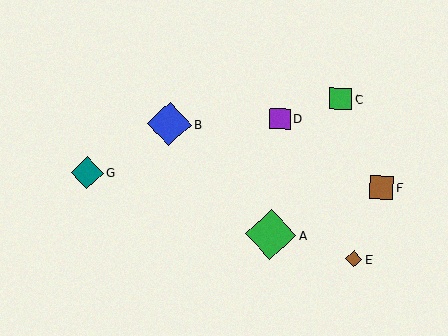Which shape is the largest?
The green diamond (labeled A) is the largest.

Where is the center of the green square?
The center of the green square is at (341, 99).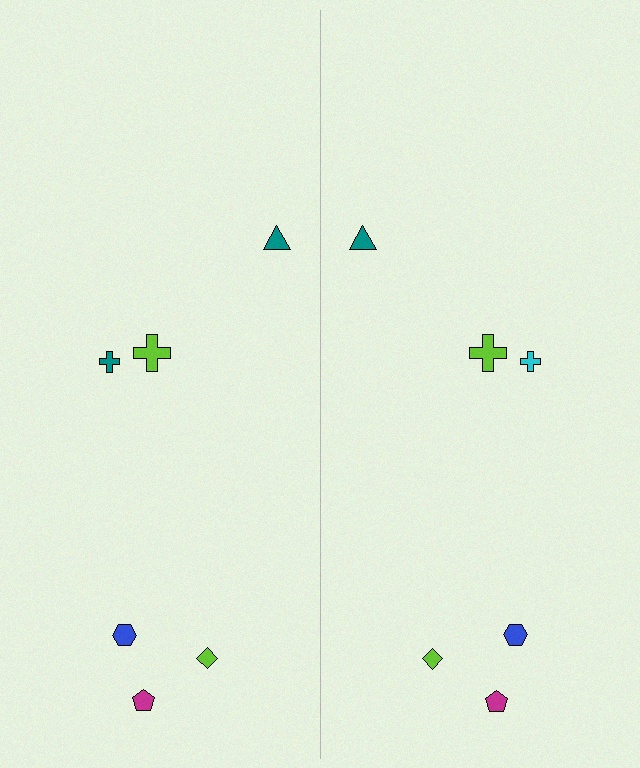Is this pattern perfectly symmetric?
No, the pattern is not perfectly symmetric. The cyan cross on the right side breaks the symmetry — its mirror counterpart is teal.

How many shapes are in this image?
There are 12 shapes in this image.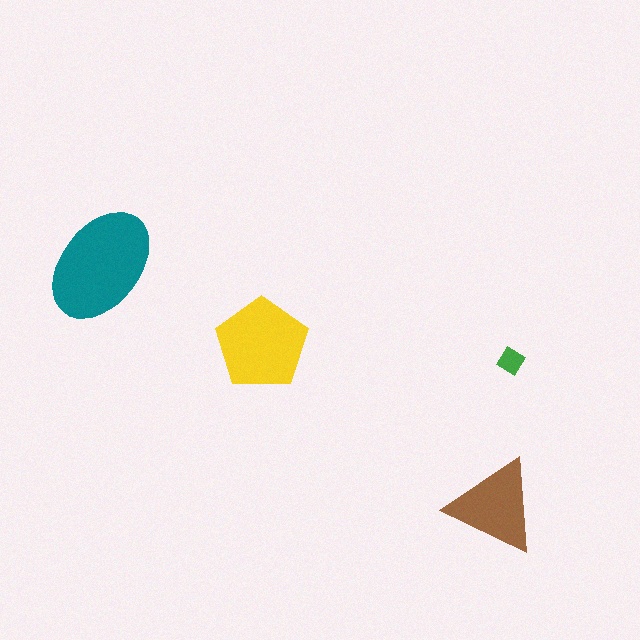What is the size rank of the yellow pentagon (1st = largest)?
2nd.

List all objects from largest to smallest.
The teal ellipse, the yellow pentagon, the brown triangle, the green diamond.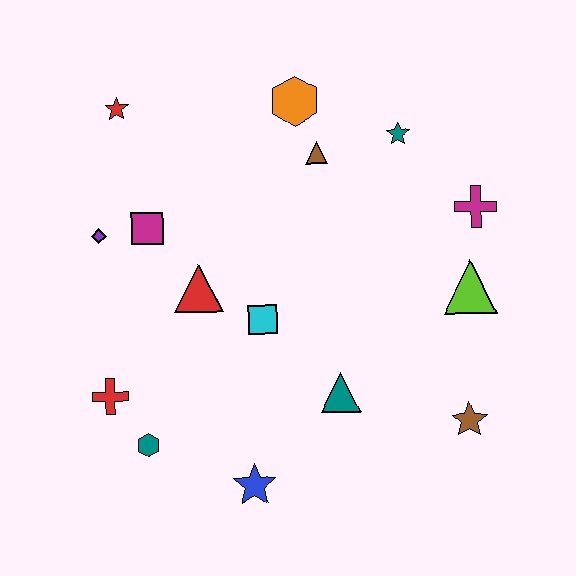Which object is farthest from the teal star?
The teal hexagon is farthest from the teal star.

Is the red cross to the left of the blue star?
Yes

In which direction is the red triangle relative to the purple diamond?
The red triangle is to the right of the purple diamond.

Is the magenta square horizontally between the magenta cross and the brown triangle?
No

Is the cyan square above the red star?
No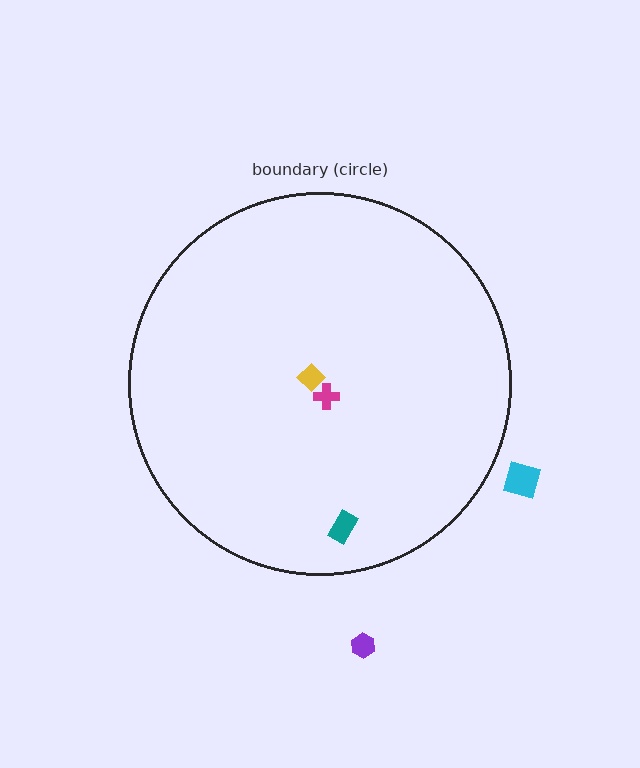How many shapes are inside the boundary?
3 inside, 2 outside.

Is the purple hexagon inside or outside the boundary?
Outside.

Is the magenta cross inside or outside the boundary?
Inside.